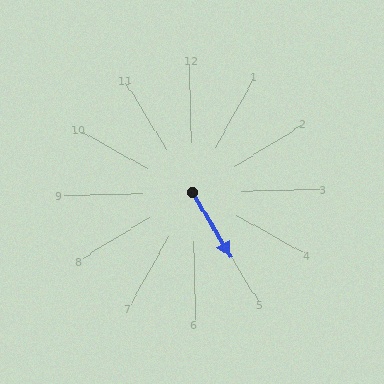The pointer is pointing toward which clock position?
Roughly 5 o'clock.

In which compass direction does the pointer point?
Southeast.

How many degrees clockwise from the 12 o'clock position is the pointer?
Approximately 151 degrees.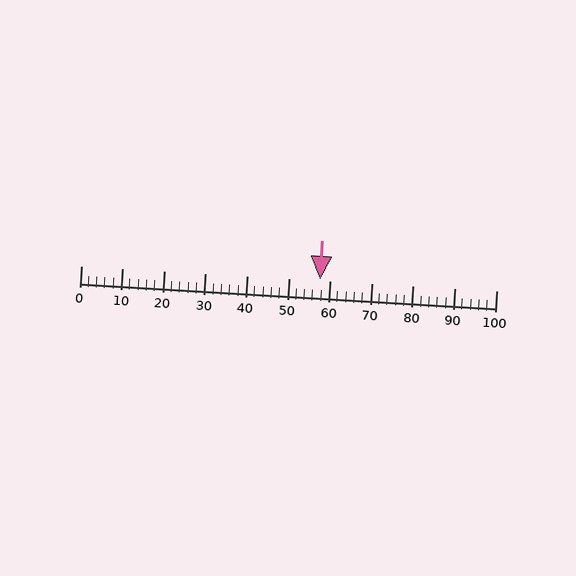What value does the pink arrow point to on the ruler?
The pink arrow points to approximately 58.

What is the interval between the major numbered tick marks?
The major tick marks are spaced 10 units apart.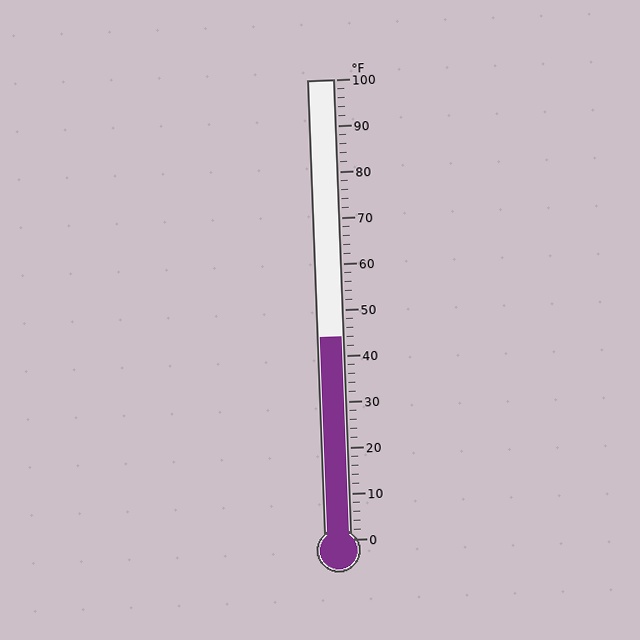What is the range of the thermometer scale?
The thermometer scale ranges from 0°F to 100°F.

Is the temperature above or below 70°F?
The temperature is below 70°F.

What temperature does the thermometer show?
The thermometer shows approximately 44°F.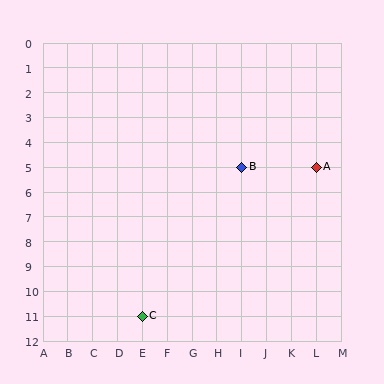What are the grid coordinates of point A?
Point A is at grid coordinates (L, 5).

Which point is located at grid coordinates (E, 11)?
Point C is at (E, 11).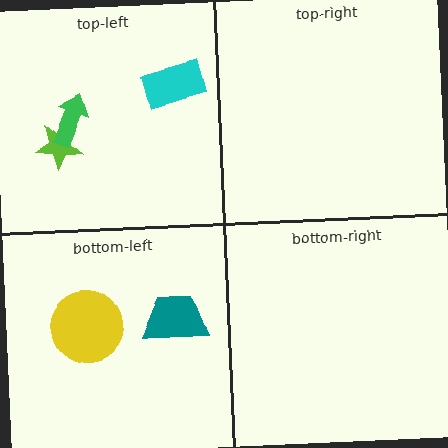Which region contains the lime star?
The top-left region.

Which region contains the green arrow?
The top-left region.